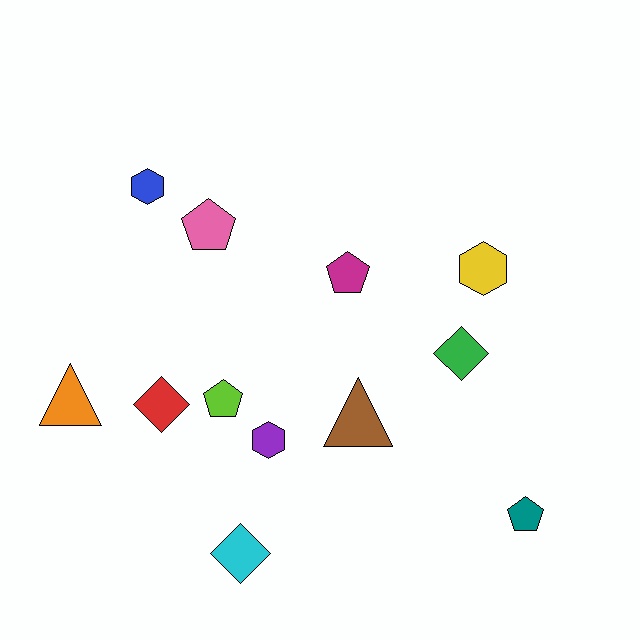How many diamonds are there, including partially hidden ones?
There are 3 diamonds.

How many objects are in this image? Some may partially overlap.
There are 12 objects.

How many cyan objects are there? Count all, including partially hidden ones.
There is 1 cyan object.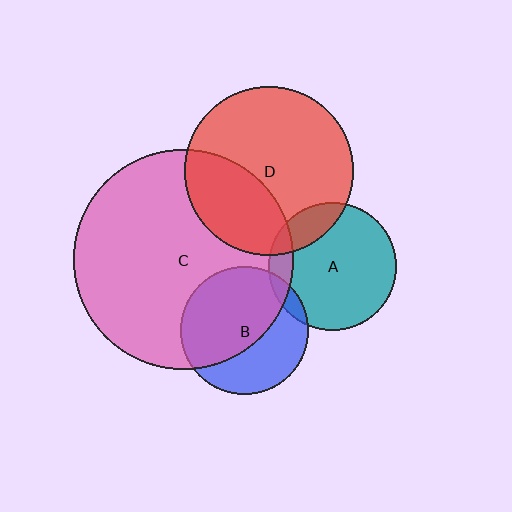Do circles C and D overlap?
Yes.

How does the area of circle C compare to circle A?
Approximately 2.9 times.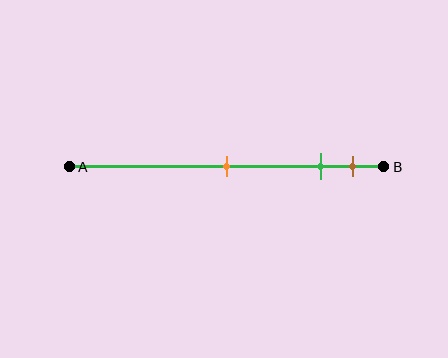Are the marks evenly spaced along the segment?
No, the marks are not evenly spaced.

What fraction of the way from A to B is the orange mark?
The orange mark is approximately 50% (0.5) of the way from A to B.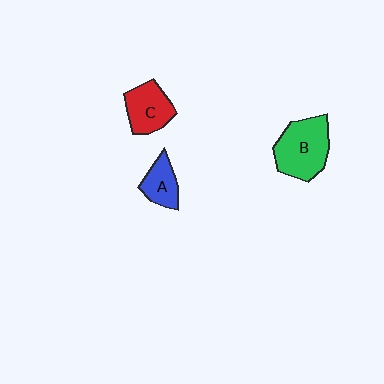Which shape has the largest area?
Shape B (green).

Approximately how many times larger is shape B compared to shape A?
Approximately 1.9 times.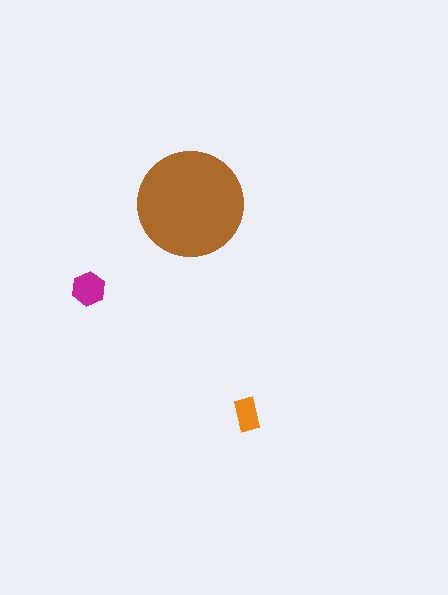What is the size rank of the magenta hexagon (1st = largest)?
2nd.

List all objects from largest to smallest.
The brown circle, the magenta hexagon, the orange rectangle.